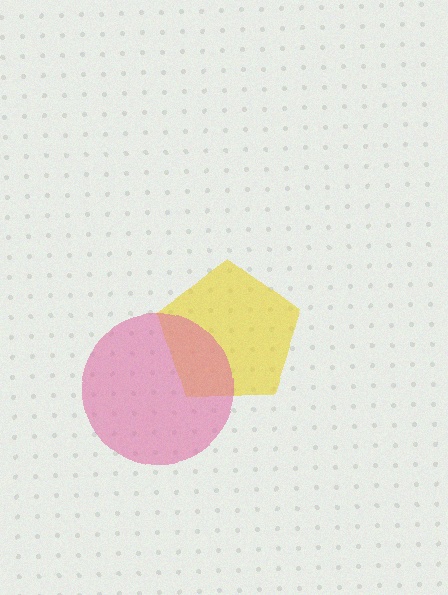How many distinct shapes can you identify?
There are 2 distinct shapes: a yellow pentagon, a pink circle.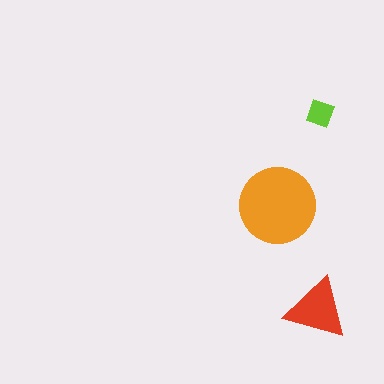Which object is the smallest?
The lime diamond.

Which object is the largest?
The orange circle.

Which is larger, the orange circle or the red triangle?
The orange circle.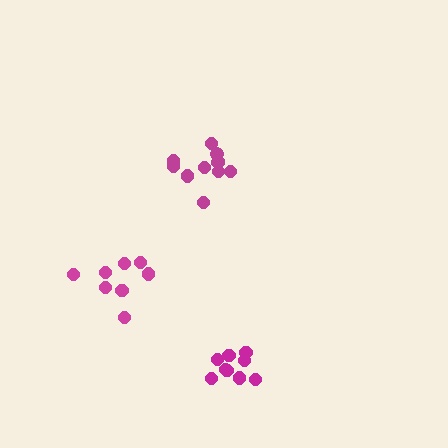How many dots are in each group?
Group 1: 9 dots, Group 2: 11 dots, Group 3: 8 dots (28 total).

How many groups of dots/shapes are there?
There are 3 groups.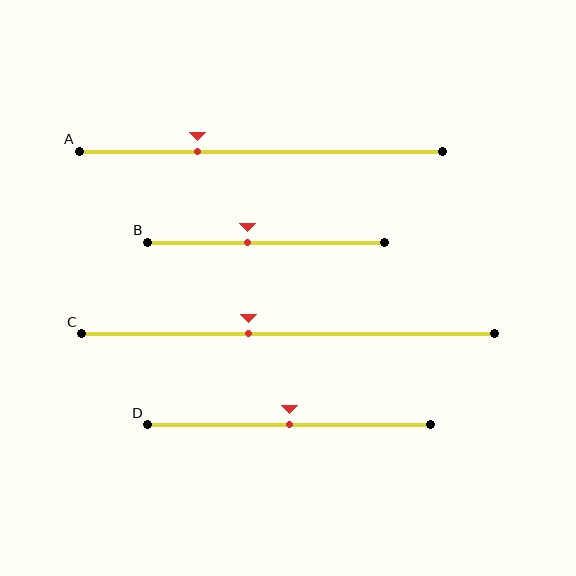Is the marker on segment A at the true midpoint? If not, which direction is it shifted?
No, the marker on segment A is shifted to the left by about 17% of the segment length.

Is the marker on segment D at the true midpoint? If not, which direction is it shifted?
Yes, the marker on segment D is at the true midpoint.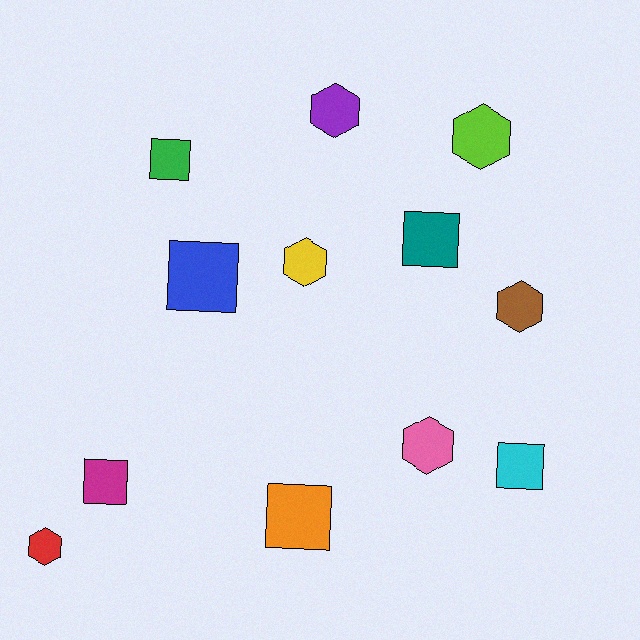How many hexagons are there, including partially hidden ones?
There are 6 hexagons.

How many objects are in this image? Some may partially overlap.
There are 12 objects.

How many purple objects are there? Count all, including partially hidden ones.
There is 1 purple object.